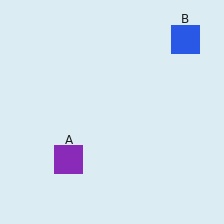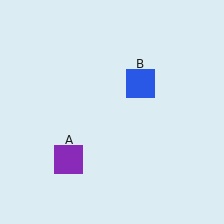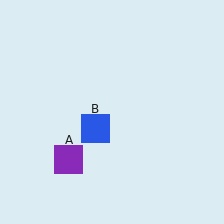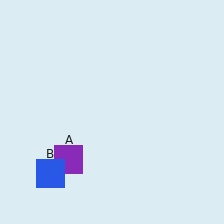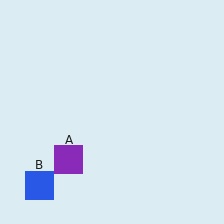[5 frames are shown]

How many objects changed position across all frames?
1 object changed position: blue square (object B).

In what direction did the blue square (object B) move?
The blue square (object B) moved down and to the left.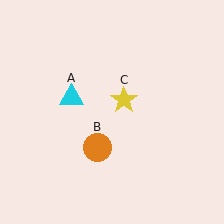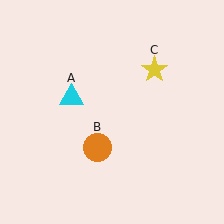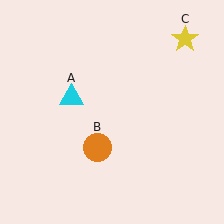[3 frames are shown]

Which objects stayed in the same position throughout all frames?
Cyan triangle (object A) and orange circle (object B) remained stationary.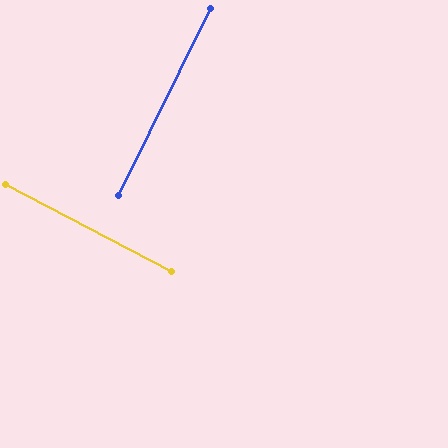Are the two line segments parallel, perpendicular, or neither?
Perpendicular — they meet at approximately 89°.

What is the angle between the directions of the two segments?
Approximately 89 degrees.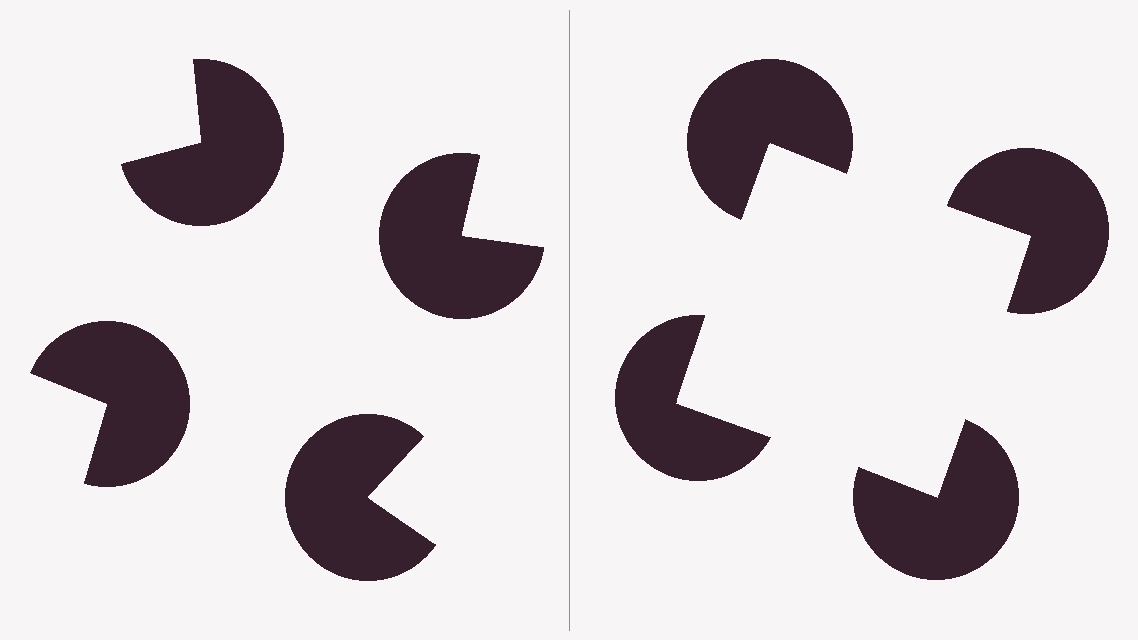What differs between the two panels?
The pac-man discs are positioned identically on both sides; only the wedge orientations differ. On the right they align to a square; on the left they are misaligned.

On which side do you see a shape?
An illusory square appears on the right side. On the left side the wedge cuts are rotated, so no coherent shape forms.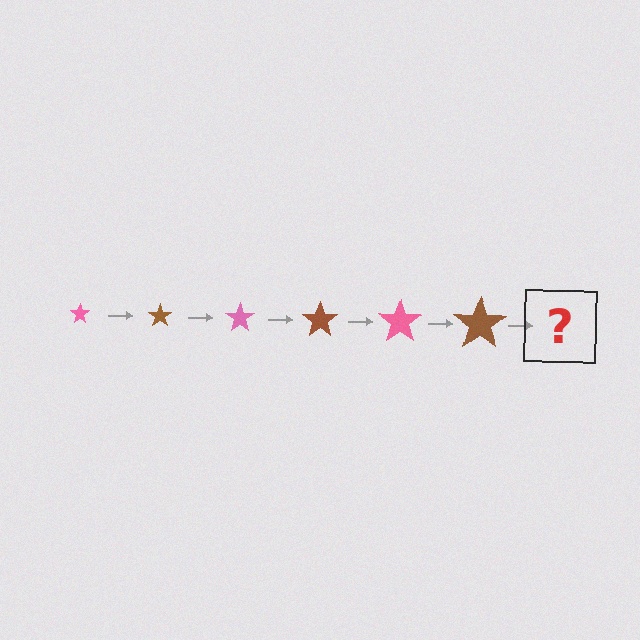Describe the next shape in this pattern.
It should be a pink star, larger than the previous one.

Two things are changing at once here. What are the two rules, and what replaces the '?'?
The two rules are that the star grows larger each step and the color cycles through pink and brown. The '?' should be a pink star, larger than the previous one.